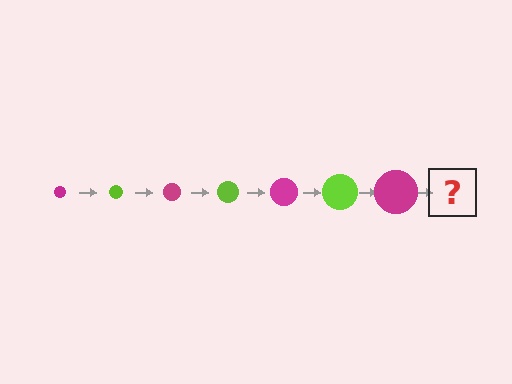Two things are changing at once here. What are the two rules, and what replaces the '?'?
The two rules are that the circle grows larger each step and the color cycles through magenta and lime. The '?' should be a lime circle, larger than the previous one.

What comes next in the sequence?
The next element should be a lime circle, larger than the previous one.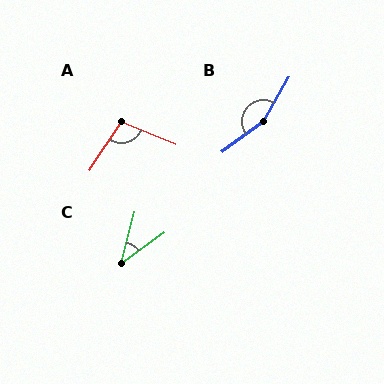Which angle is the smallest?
C, at approximately 39 degrees.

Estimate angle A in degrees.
Approximately 101 degrees.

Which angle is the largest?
B, at approximately 156 degrees.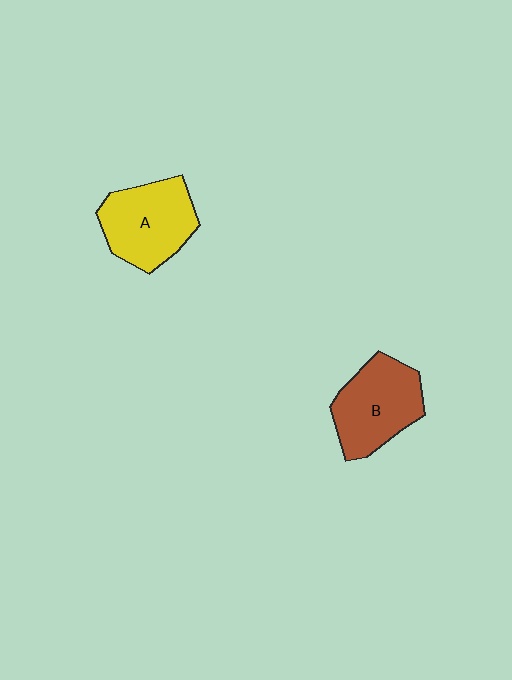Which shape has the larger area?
Shape A (yellow).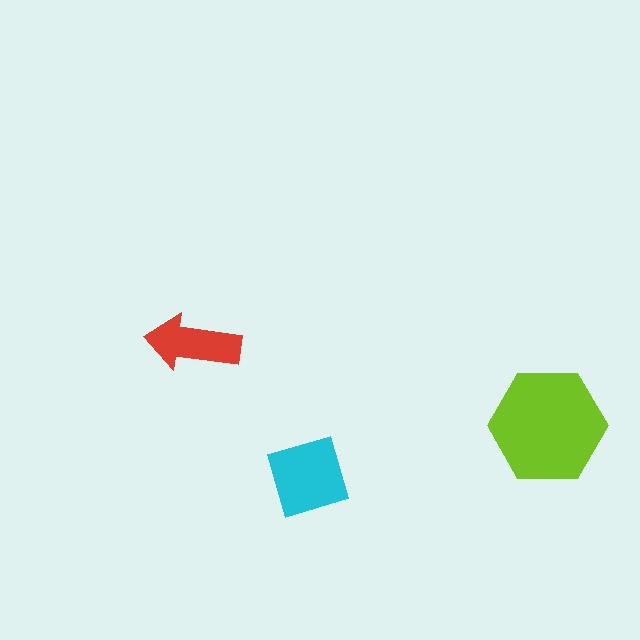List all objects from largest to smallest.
The lime hexagon, the cyan square, the red arrow.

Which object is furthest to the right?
The lime hexagon is rightmost.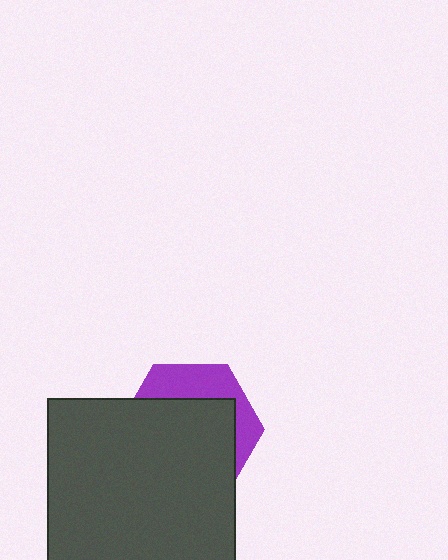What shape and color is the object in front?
The object in front is a dark gray square.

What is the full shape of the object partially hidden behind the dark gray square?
The partially hidden object is a purple hexagon.